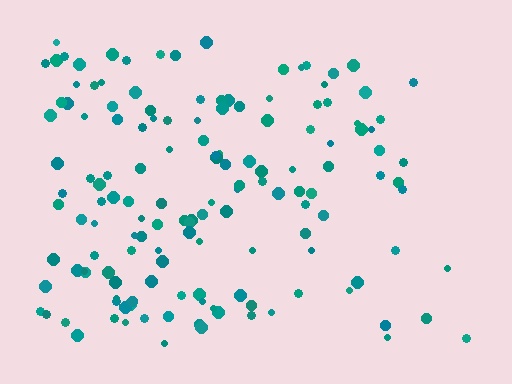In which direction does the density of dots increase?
From right to left, with the left side densest.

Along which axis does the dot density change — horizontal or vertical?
Horizontal.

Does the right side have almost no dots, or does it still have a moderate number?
Still a moderate number, just noticeably fewer than the left.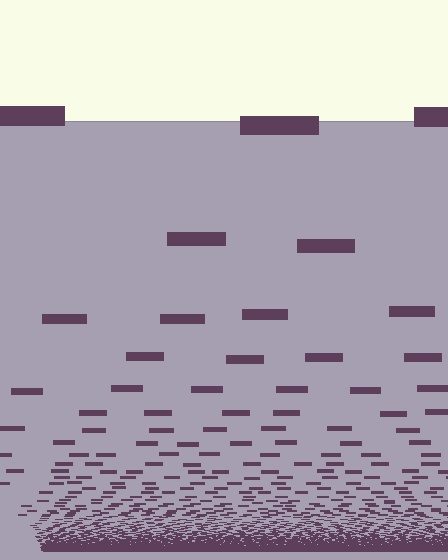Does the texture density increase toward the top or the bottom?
Density increases toward the bottom.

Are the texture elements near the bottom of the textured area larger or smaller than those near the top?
Smaller. The gradient is inverted — elements near the bottom are smaller and denser.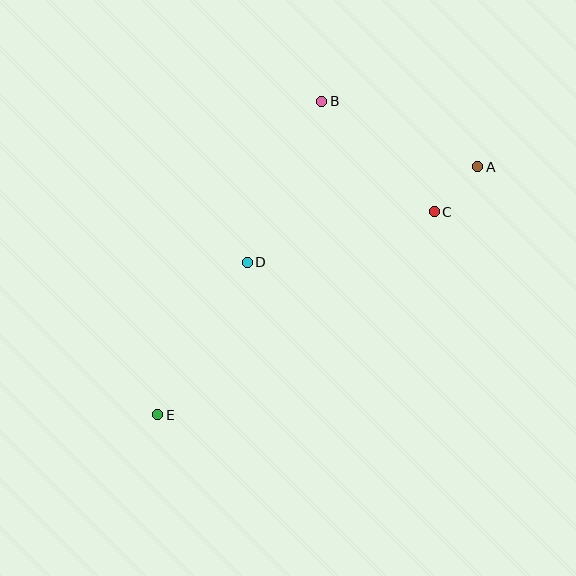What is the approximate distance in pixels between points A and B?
The distance between A and B is approximately 169 pixels.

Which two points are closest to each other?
Points A and C are closest to each other.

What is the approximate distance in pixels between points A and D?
The distance between A and D is approximately 249 pixels.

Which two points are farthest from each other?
Points A and E are farthest from each other.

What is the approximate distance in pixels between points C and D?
The distance between C and D is approximately 194 pixels.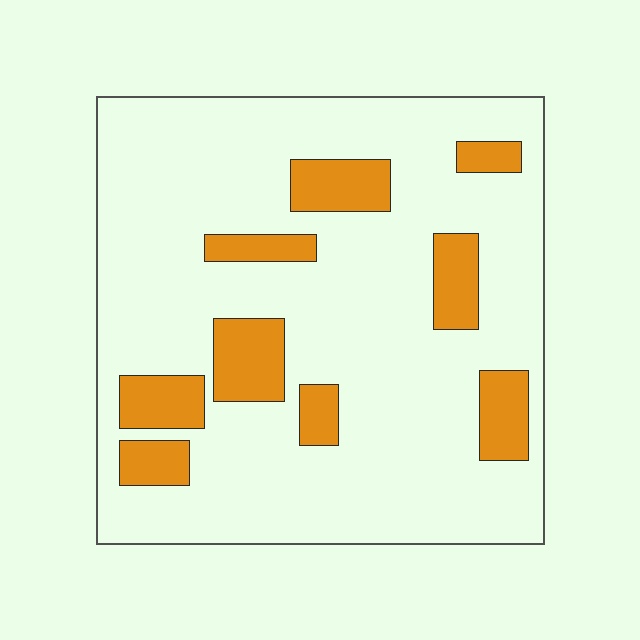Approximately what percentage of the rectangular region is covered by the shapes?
Approximately 20%.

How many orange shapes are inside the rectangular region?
9.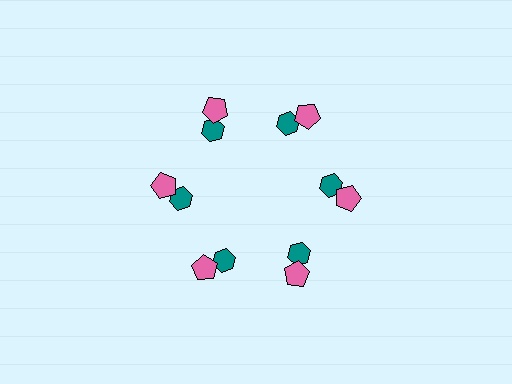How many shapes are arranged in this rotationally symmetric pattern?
There are 12 shapes, arranged in 6 groups of 2.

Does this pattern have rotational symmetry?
Yes, this pattern has 6-fold rotational symmetry. It looks the same after rotating 60 degrees around the center.